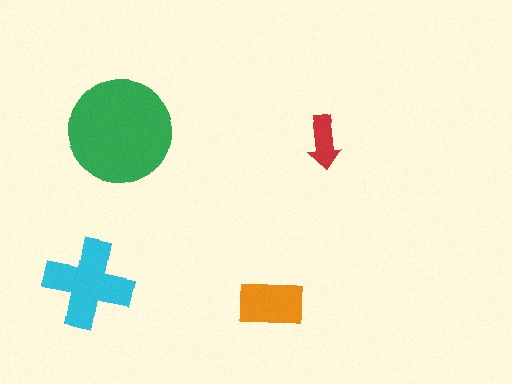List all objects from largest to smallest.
The green circle, the cyan cross, the orange rectangle, the red arrow.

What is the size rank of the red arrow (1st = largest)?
4th.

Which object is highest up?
The green circle is topmost.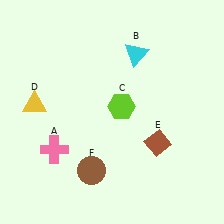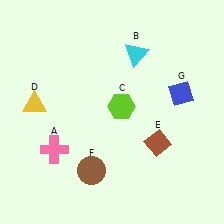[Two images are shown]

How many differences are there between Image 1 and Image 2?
There is 1 difference between the two images.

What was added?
A blue diamond (G) was added in Image 2.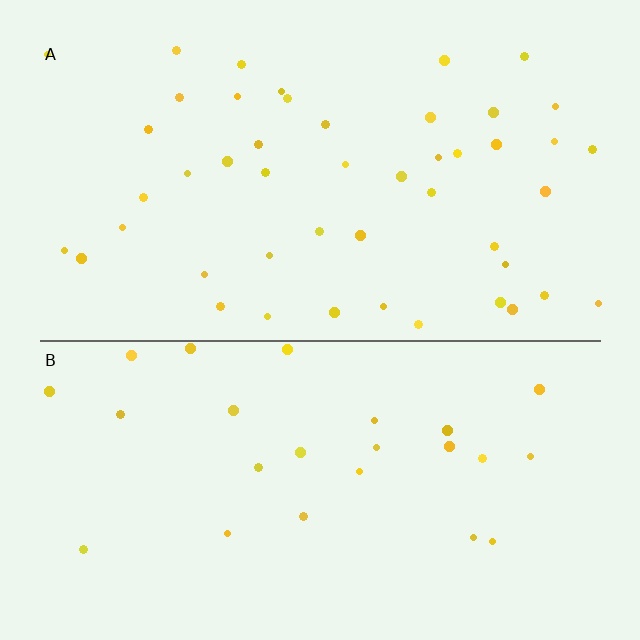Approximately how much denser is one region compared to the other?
Approximately 1.9× — region A over region B.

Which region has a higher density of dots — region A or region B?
A (the top).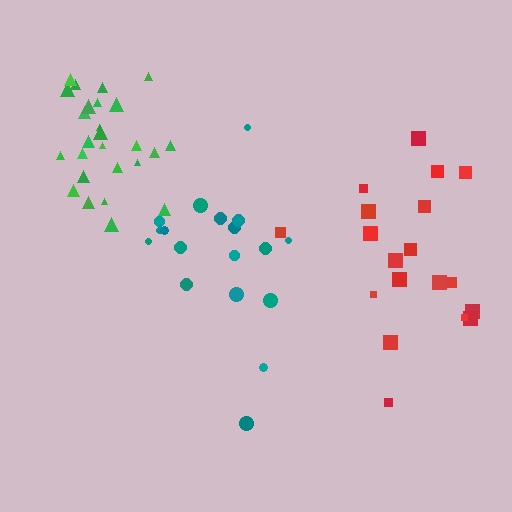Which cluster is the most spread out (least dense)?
Red.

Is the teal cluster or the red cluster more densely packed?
Teal.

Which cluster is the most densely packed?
Green.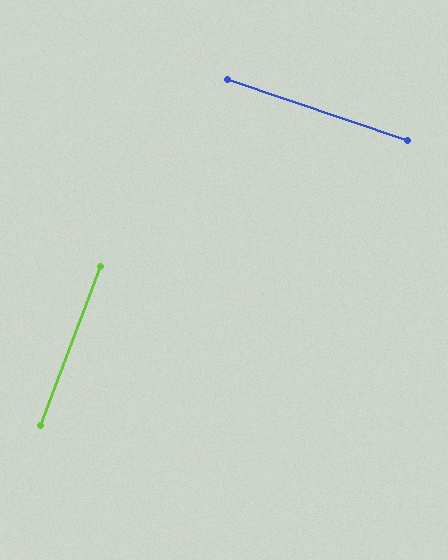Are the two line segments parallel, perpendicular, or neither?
Perpendicular — they meet at approximately 88°.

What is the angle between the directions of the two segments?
Approximately 88 degrees.